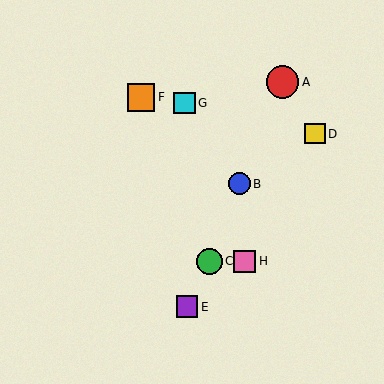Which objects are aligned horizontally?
Objects C, H are aligned horizontally.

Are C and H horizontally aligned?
Yes, both are at y≈261.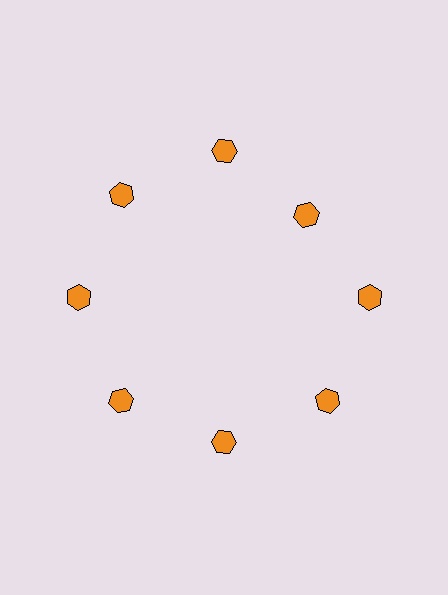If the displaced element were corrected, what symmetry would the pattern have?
It would have 8-fold rotational symmetry — the pattern would map onto itself every 45 degrees.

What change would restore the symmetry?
The symmetry would be restored by moving it outward, back onto the ring so that all 8 hexagons sit at equal angles and equal distance from the center.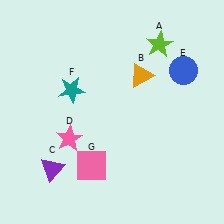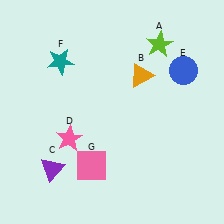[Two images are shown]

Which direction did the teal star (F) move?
The teal star (F) moved up.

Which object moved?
The teal star (F) moved up.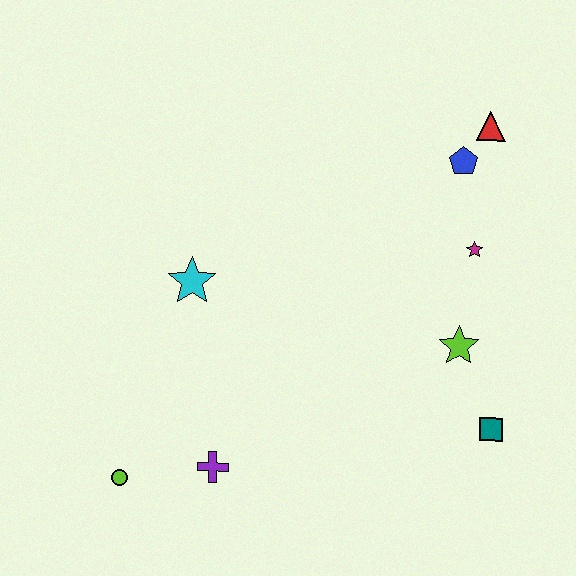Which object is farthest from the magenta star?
The lime circle is farthest from the magenta star.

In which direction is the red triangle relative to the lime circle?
The red triangle is to the right of the lime circle.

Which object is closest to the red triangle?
The blue pentagon is closest to the red triangle.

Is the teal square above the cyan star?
No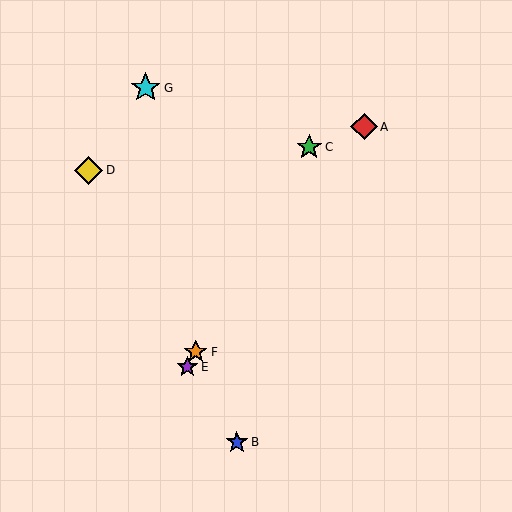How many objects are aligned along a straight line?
3 objects (C, E, F) are aligned along a straight line.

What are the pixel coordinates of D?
Object D is at (89, 170).